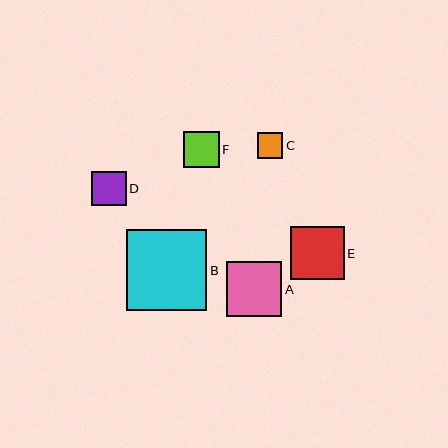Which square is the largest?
Square B is the largest with a size of approximately 80 pixels.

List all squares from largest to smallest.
From largest to smallest: B, A, E, F, D, C.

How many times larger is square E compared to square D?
Square E is approximately 1.5 times the size of square D.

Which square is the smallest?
Square C is the smallest with a size of approximately 26 pixels.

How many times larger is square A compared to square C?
Square A is approximately 2.1 times the size of square C.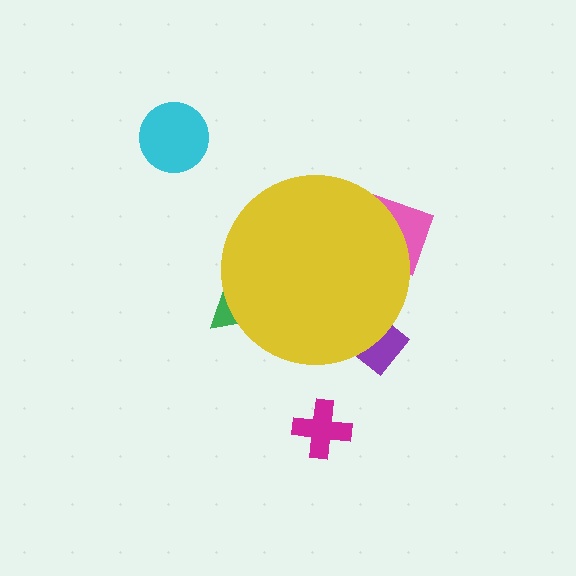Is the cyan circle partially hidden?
No, the cyan circle is fully visible.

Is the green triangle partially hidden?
Yes, the green triangle is partially hidden behind the yellow circle.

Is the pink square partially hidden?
Yes, the pink square is partially hidden behind the yellow circle.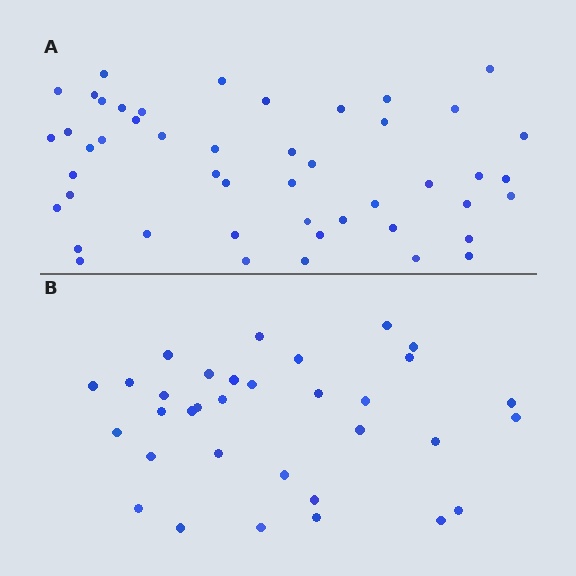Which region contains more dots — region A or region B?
Region A (the top region) has more dots.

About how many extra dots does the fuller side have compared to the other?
Region A has approximately 15 more dots than region B.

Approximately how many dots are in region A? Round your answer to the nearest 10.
About 50 dots. (The exact count is 48, which rounds to 50.)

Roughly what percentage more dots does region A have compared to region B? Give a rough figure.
About 45% more.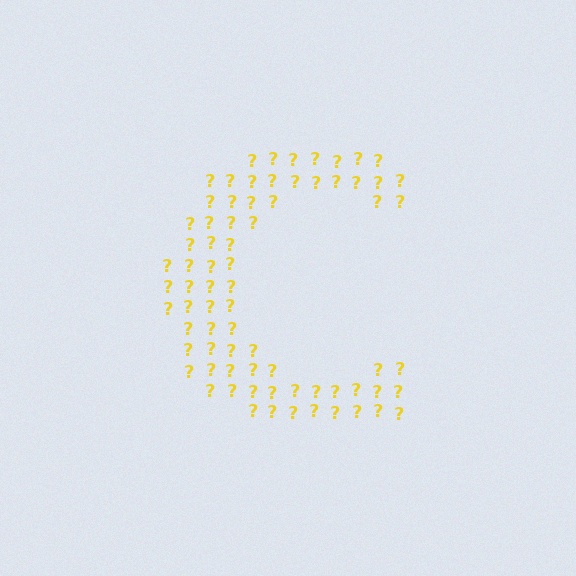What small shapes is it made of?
It is made of small question marks.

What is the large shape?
The large shape is the letter C.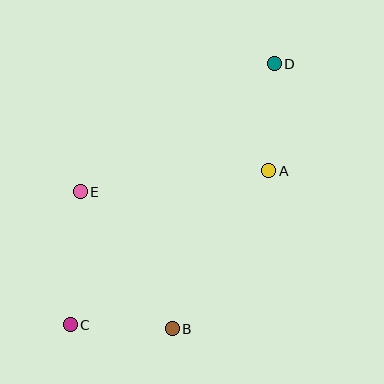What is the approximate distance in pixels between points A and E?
The distance between A and E is approximately 189 pixels.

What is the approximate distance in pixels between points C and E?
The distance between C and E is approximately 133 pixels.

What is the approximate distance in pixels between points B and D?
The distance between B and D is approximately 284 pixels.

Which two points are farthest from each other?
Points C and D are farthest from each other.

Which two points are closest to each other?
Points B and C are closest to each other.